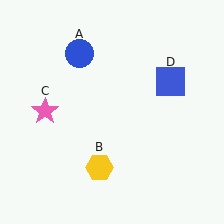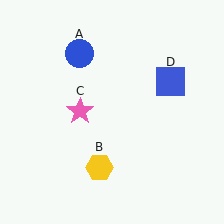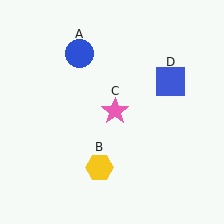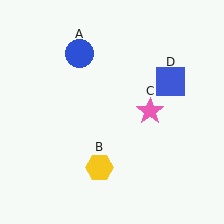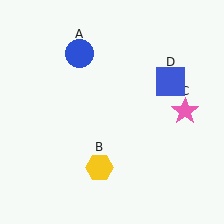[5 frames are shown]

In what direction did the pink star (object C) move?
The pink star (object C) moved right.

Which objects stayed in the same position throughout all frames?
Blue circle (object A) and yellow hexagon (object B) and blue square (object D) remained stationary.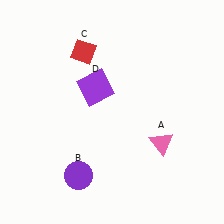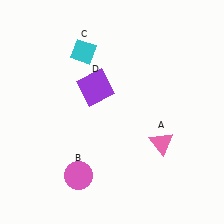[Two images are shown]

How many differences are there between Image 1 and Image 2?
There are 2 differences between the two images.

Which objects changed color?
B changed from purple to pink. C changed from red to cyan.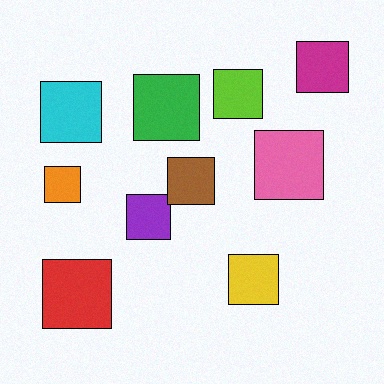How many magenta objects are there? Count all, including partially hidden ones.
There is 1 magenta object.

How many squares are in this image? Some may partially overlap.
There are 10 squares.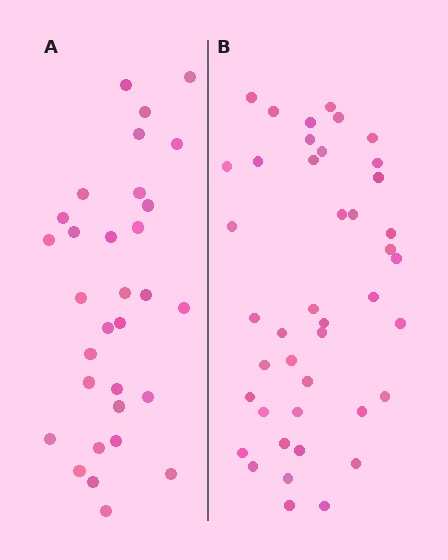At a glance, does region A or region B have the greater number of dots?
Region B (the right region) has more dots.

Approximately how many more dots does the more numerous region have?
Region B has roughly 12 or so more dots than region A.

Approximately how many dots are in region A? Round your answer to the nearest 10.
About 30 dots. (The exact count is 31, which rounds to 30.)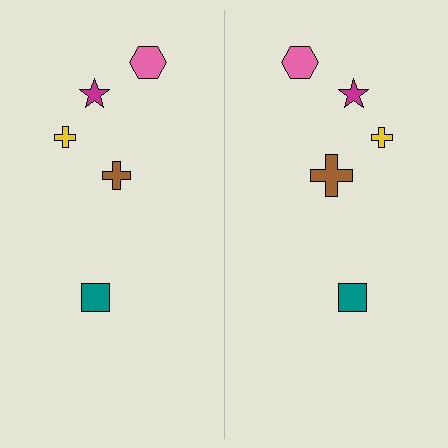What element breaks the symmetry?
The brown cross on the right side has a different size than its mirror counterpart.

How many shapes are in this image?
There are 10 shapes in this image.